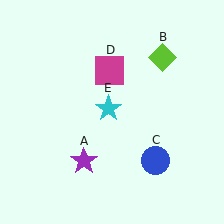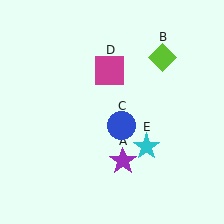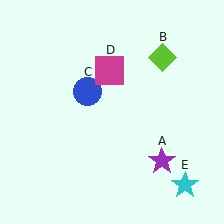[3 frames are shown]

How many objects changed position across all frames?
3 objects changed position: purple star (object A), blue circle (object C), cyan star (object E).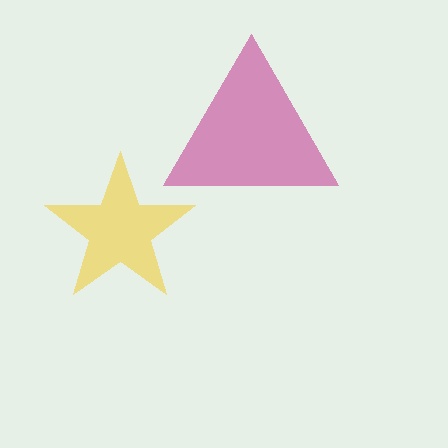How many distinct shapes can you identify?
There are 2 distinct shapes: a yellow star, a magenta triangle.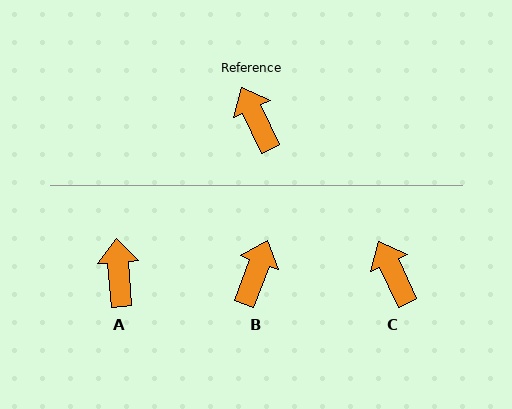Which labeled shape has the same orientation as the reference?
C.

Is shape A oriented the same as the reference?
No, it is off by about 21 degrees.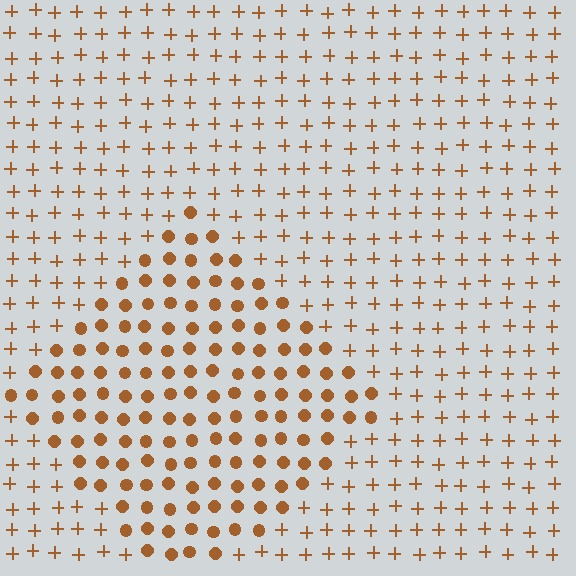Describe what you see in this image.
The image is filled with small brown elements arranged in a uniform grid. A diamond-shaped region contains circles, while the surrounding area contains plus signs. The boundary is defined purely by the change in element shape.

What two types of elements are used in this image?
The image uses circles inside the diamond region and plus signs outside it.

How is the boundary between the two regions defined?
The boundary is defined by a change in element shape: circles inside vs. plus signs outside. All elements share the same color and spacing.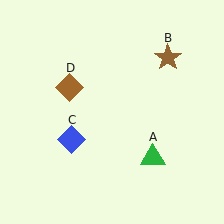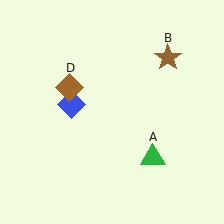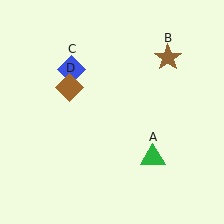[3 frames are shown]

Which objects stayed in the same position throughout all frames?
Green triangle (object A) and brown star (object B) and brown diamond (object D) remained stationary.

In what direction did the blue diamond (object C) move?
The blue diamond (object C) moved up.